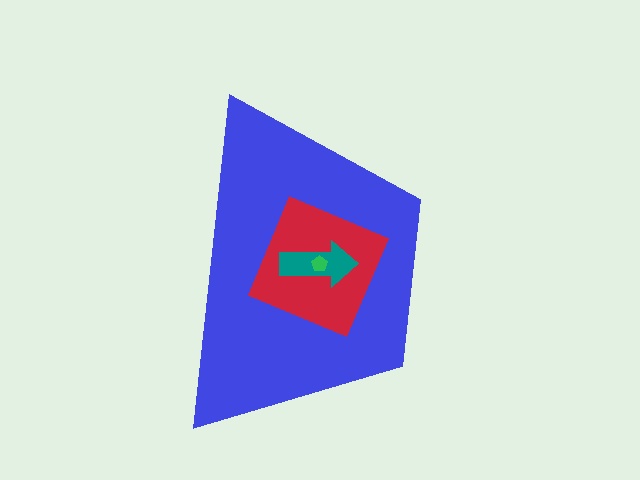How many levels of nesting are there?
4.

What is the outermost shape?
The blue trapezoid.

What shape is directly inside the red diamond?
The teal arrow.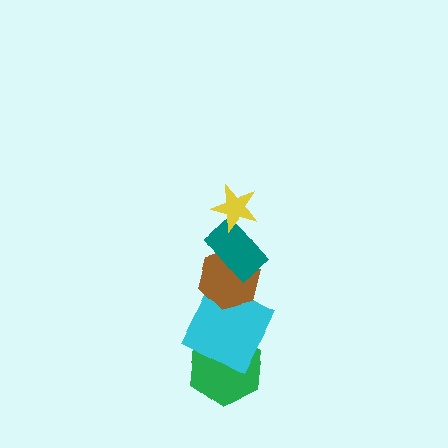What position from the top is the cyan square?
The cyan square is 4th from the top.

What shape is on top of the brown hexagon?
The teal rectangle is on top of the brown hexagon.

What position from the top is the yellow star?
The yellow star is 1st from the top.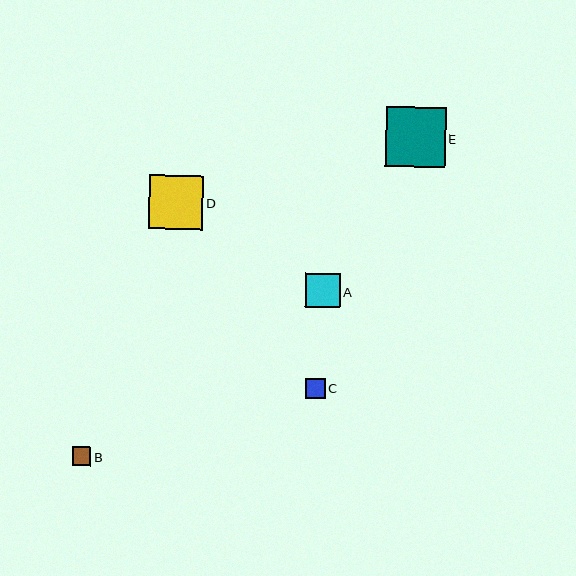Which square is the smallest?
Square B is the smallest with a size of approximately 19 pixels.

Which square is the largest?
Square E is the largest with a size of approximately 60 pixels.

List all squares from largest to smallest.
From largest to smallest: E, D, A, C, B.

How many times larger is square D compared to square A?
Square D is approximately 1.6 times the size of square A.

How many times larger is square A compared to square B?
Square A is approximately 1.8 times the size of square B.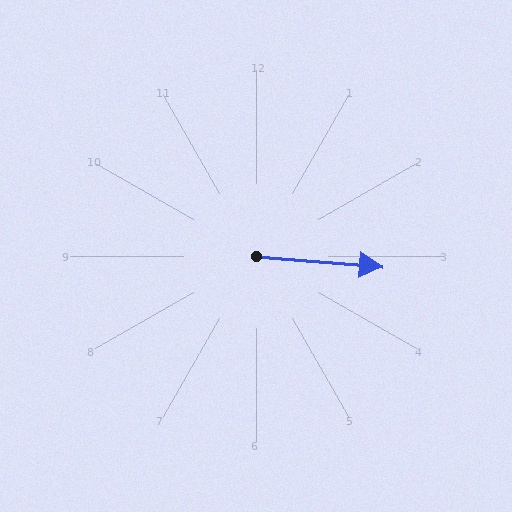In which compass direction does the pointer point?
East.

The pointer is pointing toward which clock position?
Roughly 3 o'clock.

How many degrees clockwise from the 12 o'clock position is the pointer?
Approximately 95 degrees.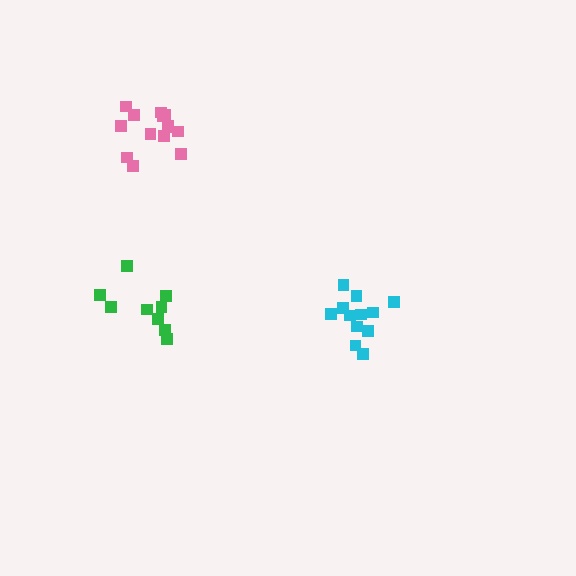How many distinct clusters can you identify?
There are 3 distinct clusters.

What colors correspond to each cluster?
The clusters are colored: cyan, green, pink.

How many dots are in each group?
Group 1: 12 dots, Group 2: 9 dots, Group 3: 14 dots (35 total).